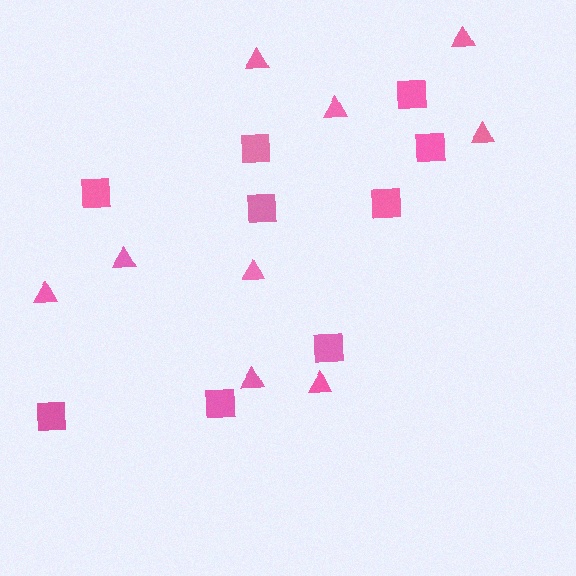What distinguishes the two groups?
There are 2 groups: one group of triangles (9) and one group of squares (9).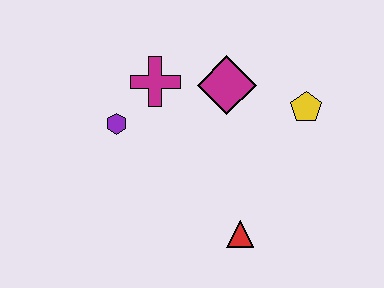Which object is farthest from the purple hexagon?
The yellow pentagon is farthest from the purple hexagon.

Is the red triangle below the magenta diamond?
Yes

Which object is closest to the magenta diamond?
The magenta cross is closest to the magenta diamond.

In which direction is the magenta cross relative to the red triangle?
The magenta cross is above the red triangle.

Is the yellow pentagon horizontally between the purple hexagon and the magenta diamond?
No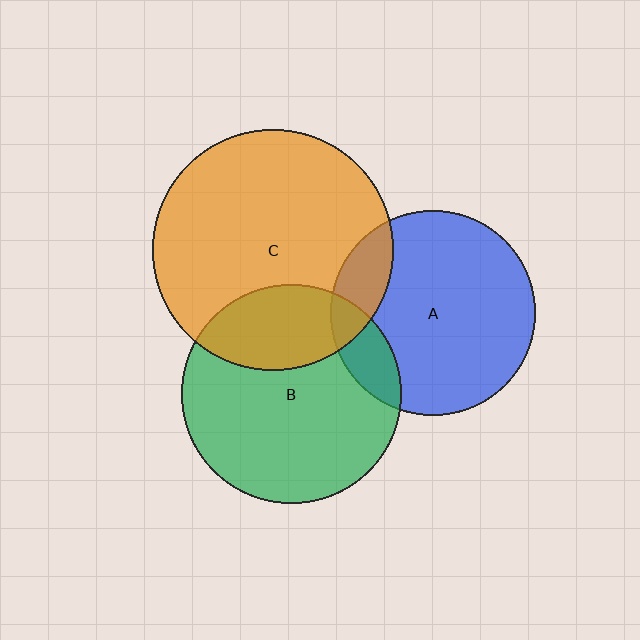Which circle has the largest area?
Circle C (orange).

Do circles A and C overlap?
Yes.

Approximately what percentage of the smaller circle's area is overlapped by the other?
Approximately 15%.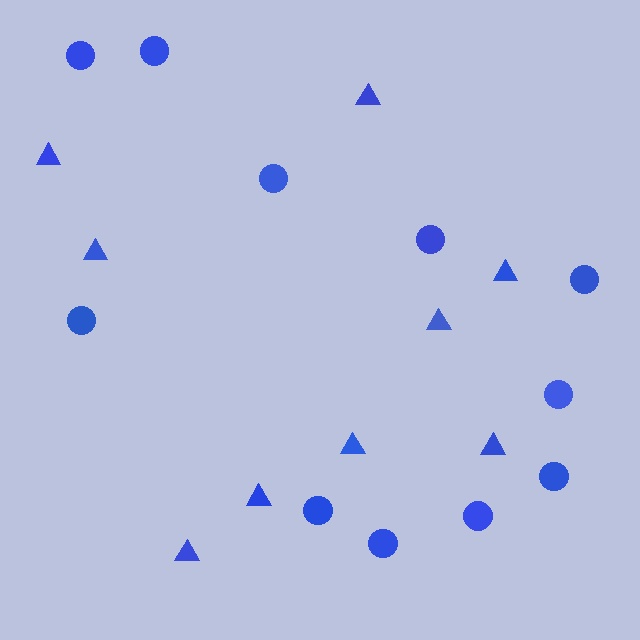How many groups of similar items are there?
There are 2 groups: one group of circles (11) and one group of triangles (9).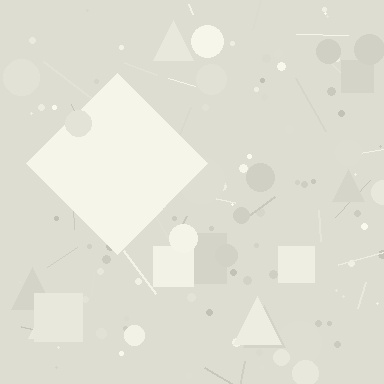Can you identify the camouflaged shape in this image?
The camouflaged shape is a diamond.